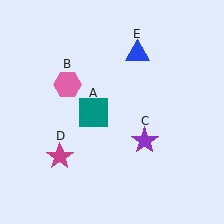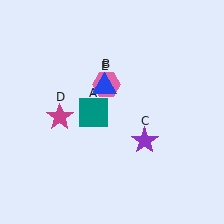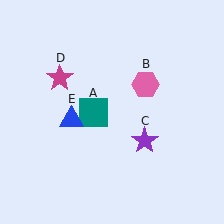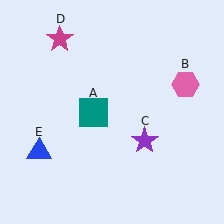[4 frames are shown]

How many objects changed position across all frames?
3 objects changed position: pink hexagon (object B), magenta star (object D), blue triangle (object E).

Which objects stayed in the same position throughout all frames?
Teal square (object A) and purple star (object C) remained stationary.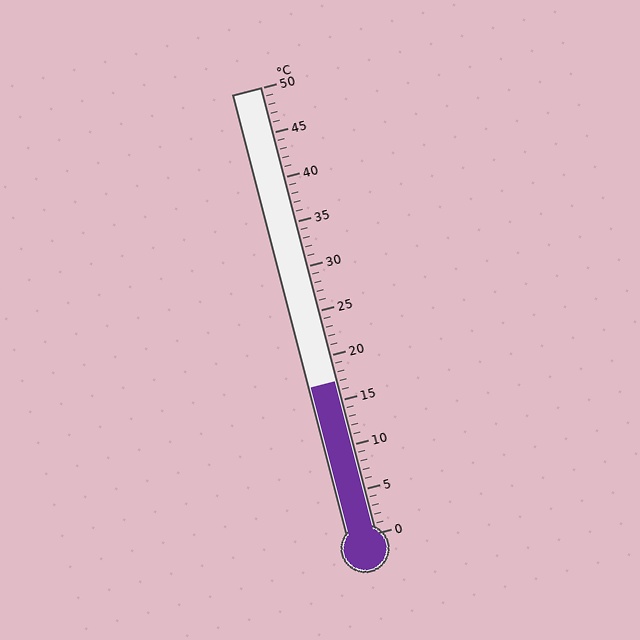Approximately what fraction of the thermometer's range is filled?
The thermometer is filled to approximately 35% of its range.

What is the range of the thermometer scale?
The thermometer scale ranges from 0°C to 50°C.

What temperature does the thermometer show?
The thermometer shows approximately 17°C.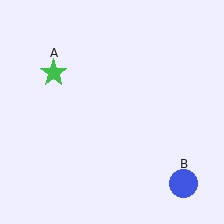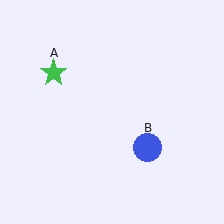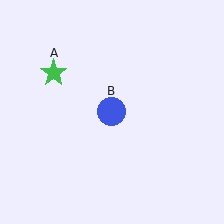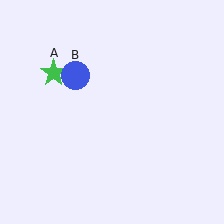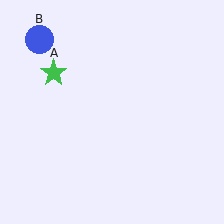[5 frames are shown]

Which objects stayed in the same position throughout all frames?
Green star (object A) remained stationary.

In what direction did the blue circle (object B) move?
The blue circle (object B) moved up and to the left.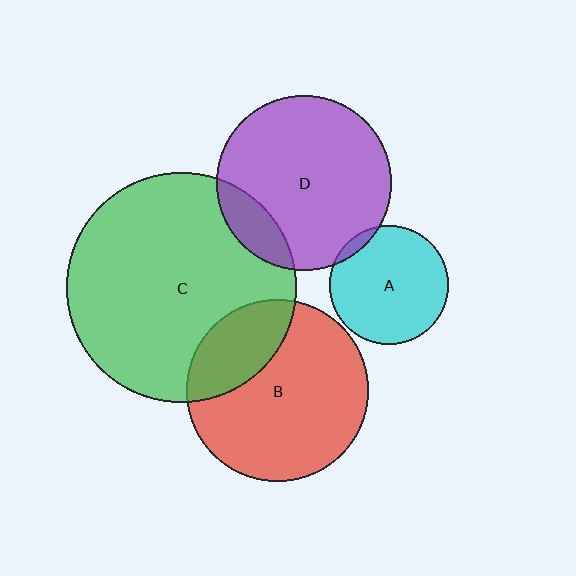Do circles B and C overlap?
Yes.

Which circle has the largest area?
Circle C (green).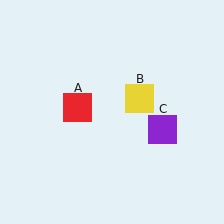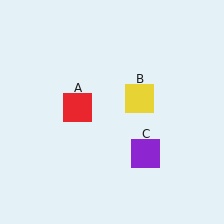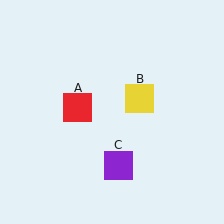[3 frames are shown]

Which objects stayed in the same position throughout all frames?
Red square (object A) and yellow square (object B) remained stationary.